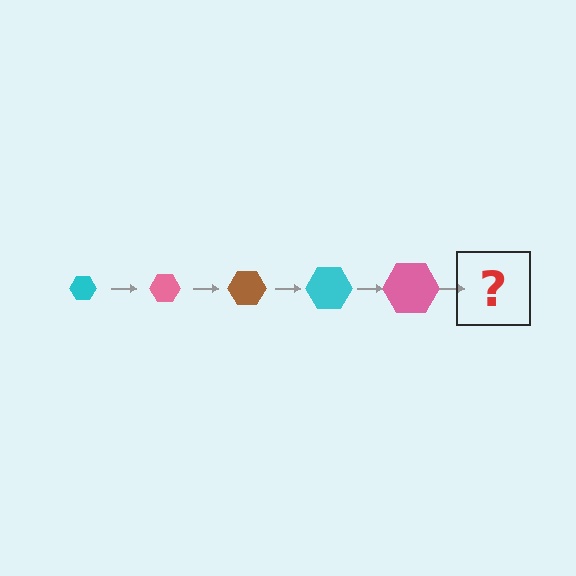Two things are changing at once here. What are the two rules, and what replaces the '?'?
The two rules are that the hexagon grows larger each step and the color cycles through cyan, pink, and brown. The '?' should be a brown hexagon, larger than the previous one.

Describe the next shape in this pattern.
It should be a brown hexagon, larger than the previous one.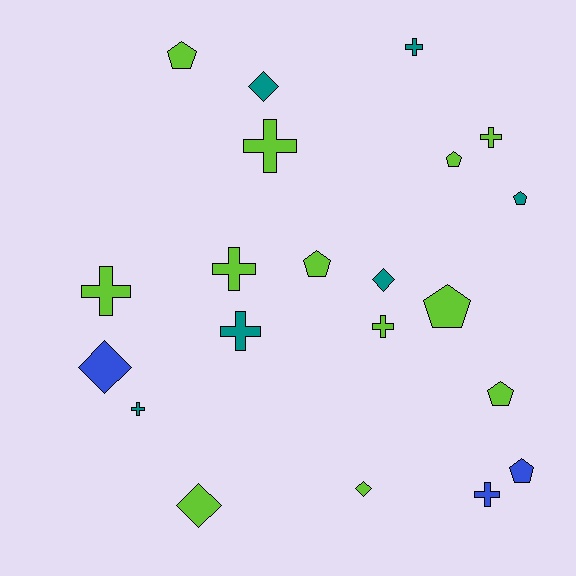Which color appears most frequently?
Lime, with 12 objects.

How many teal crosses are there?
There are 3 teal crosses.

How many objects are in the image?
There are 21 objects.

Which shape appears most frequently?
Cross, with 9 objects.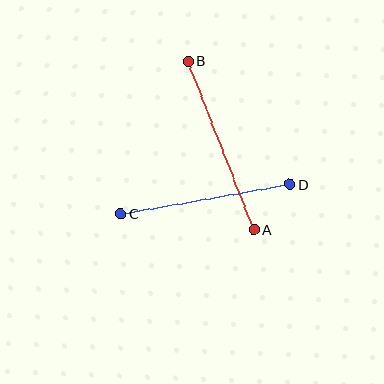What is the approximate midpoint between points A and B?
The midpoint is at approximately (221, 145) pixels.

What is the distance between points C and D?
The distance is approximately 172 pixels.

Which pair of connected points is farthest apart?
Points A and B are farthest apart.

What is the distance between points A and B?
The distance is approximately 181 pixels.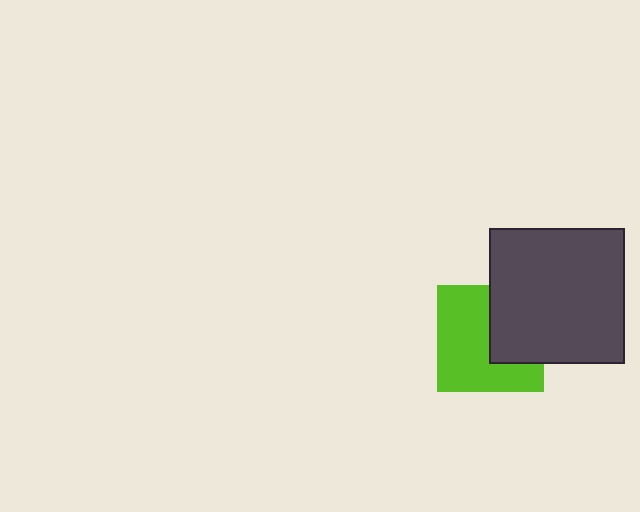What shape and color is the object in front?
The object in front is a dark gray square.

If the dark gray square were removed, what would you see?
You would see the complete lime square.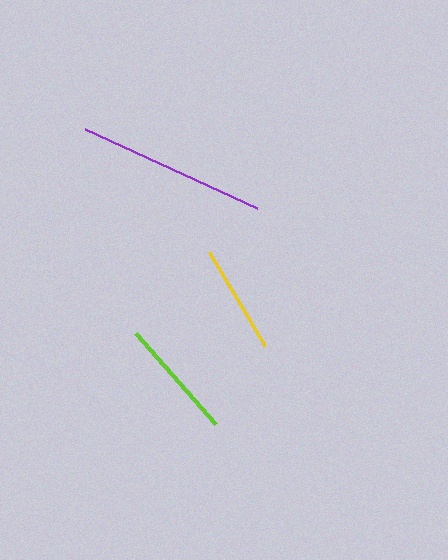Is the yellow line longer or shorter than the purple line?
The purple line is longer than the yellow line.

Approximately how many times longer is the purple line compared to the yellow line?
The purple line is approximately 1.7 times the length of the yellow line.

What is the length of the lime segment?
The lime segment is approximately 120 pixels long.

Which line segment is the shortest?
The yellow line is the shortest at approximately 110 pixels.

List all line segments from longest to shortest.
From longest to shortest: purple, lime, yellow.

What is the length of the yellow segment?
The yellow segment is approximately 110 pixels long.